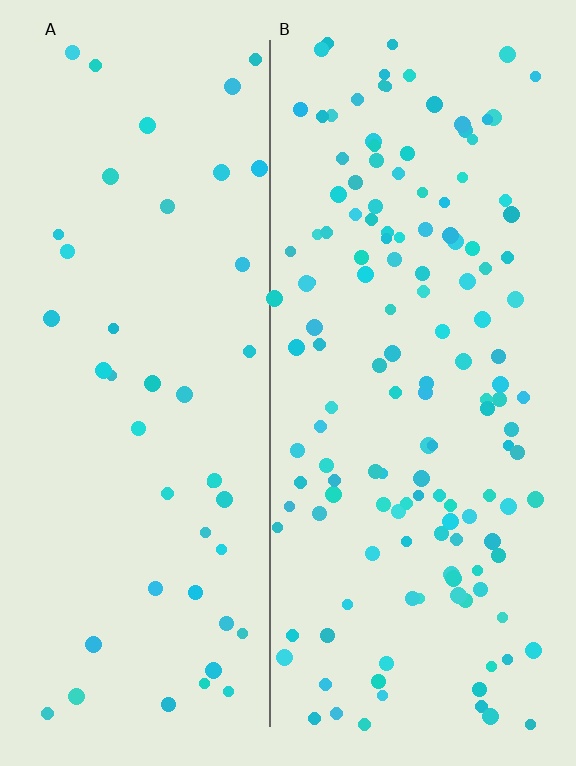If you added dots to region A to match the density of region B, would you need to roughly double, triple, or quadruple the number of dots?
Approximately triple.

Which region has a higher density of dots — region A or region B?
B (the right).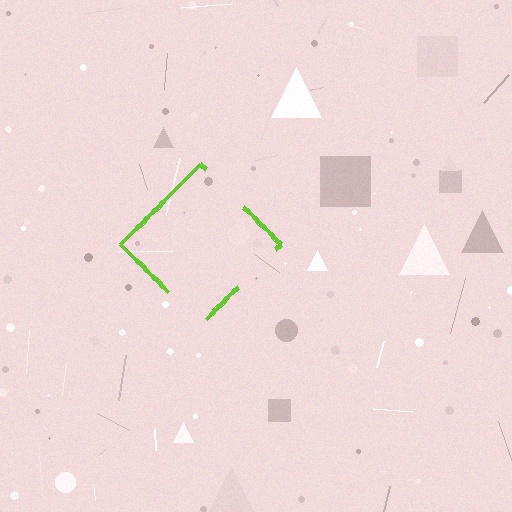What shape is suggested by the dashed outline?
The dashed outline suggests a diamond.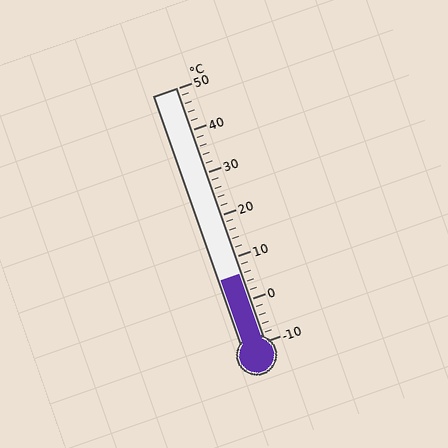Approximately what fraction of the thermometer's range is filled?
The thermometer is filled to approximately 25% of its range.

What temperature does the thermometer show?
The thermometer shows approximately 6°C.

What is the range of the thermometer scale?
The thermometer scale ranges from -10°C to 50°C.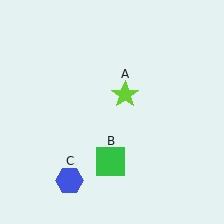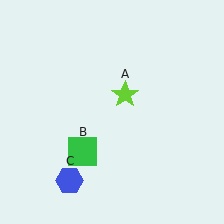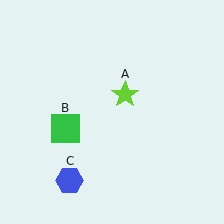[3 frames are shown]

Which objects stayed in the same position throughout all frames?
Lime star (object A) and blue hexagon (object C) remained stationary.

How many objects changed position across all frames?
1 object changed position: green square (object B).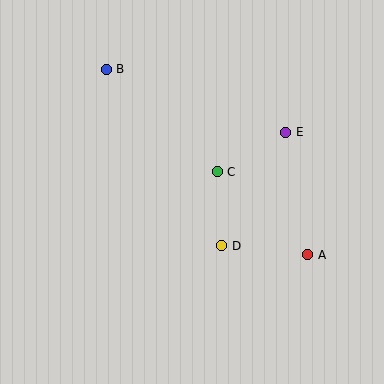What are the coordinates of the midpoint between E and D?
The midpoint between E and D is at (254, 189).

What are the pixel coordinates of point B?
Point B is at (106, 69).